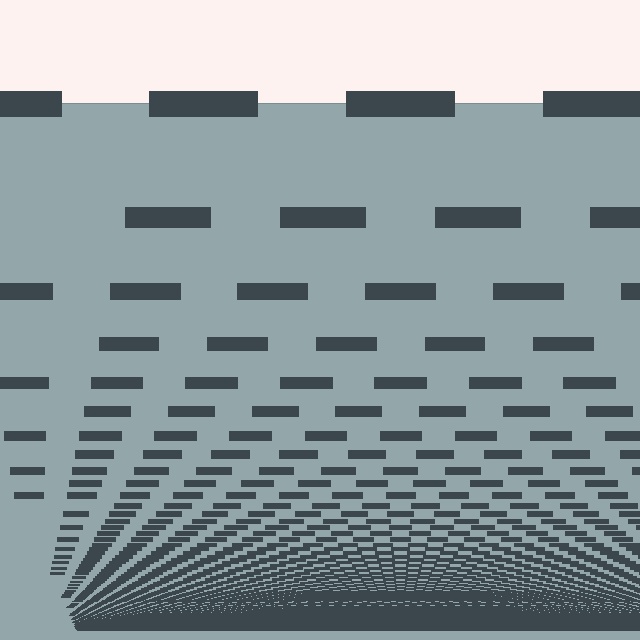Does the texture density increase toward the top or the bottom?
Density increases toward the bottom.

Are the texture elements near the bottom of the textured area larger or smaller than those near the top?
Smaller. The gradient is inverted — elements near the bottom are smaller and denser.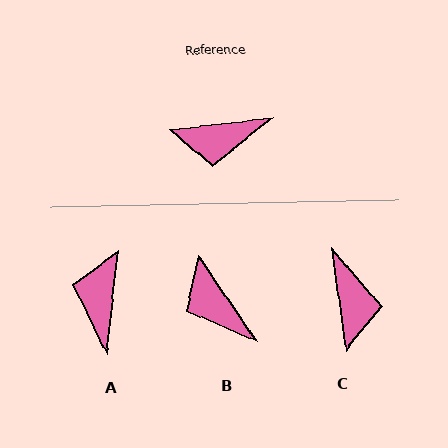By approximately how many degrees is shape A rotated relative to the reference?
Approximately 103 degrees clockwise.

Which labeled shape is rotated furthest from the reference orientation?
A, about 103 degrees away.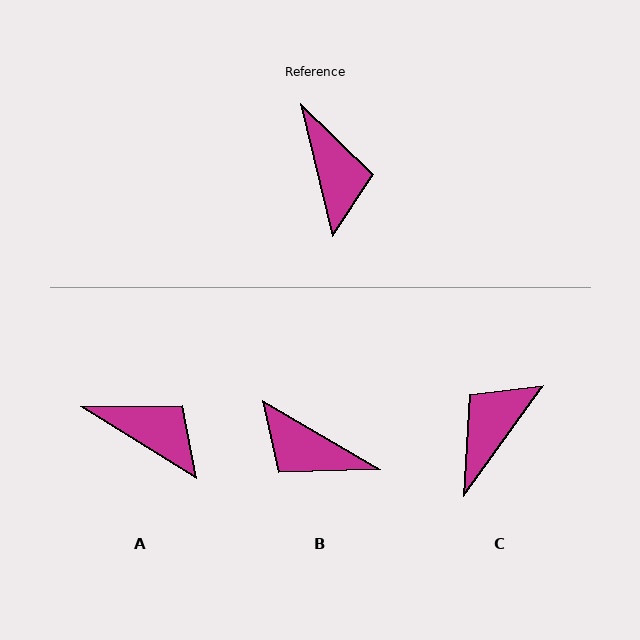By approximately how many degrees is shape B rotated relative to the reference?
Approximately 134 degrees clockwise.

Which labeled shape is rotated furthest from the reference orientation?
B, about 134 degrees away.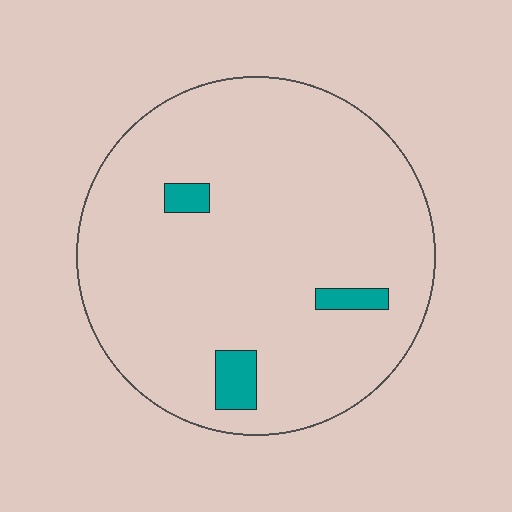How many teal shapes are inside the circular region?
3.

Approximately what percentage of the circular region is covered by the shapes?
Approximately 5%.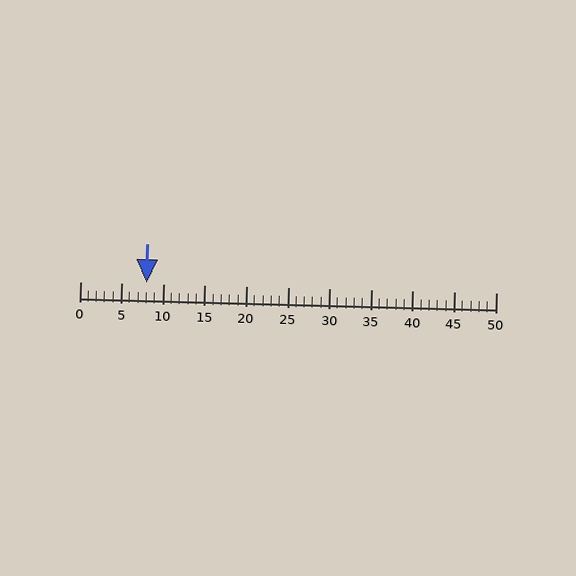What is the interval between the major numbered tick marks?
The major tick marks are spaced 5 units apart.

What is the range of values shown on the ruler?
The ruler shows values from 0 to 50.